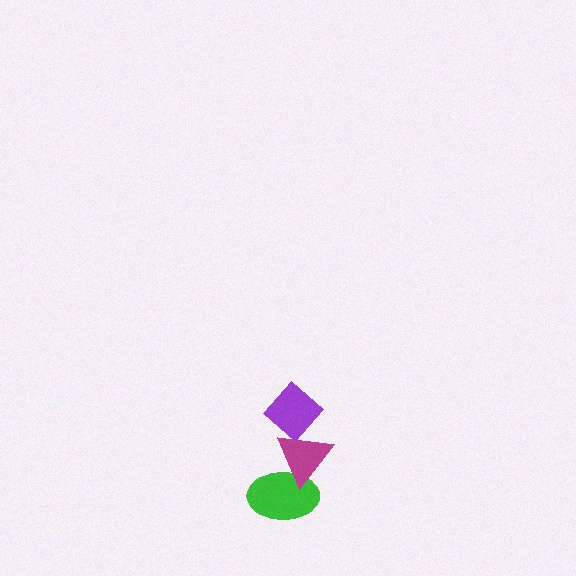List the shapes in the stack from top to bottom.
From top to bottom: the purple diamond, the magenta triangle, the green ellipse.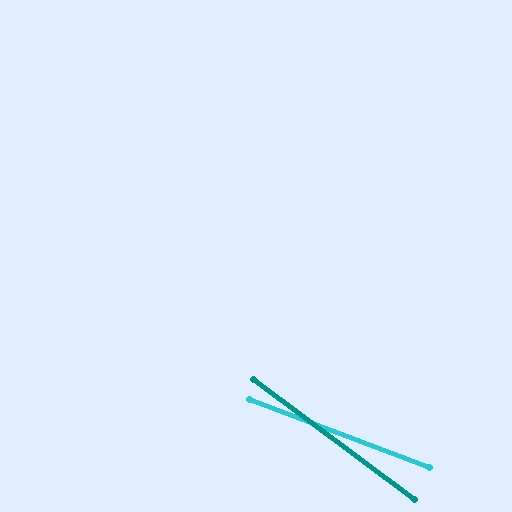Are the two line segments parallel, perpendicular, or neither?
Neither parallel nor perpendicular — they differ by about 16°.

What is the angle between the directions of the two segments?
Approximately 16 degrees.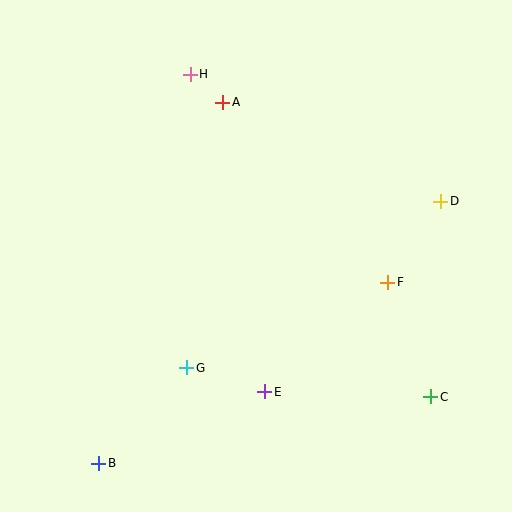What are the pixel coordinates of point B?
Point B is at (99, 463).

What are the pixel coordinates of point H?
Point H is at (190, 74).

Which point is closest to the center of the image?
Point G at (187, 368) is closest to the center.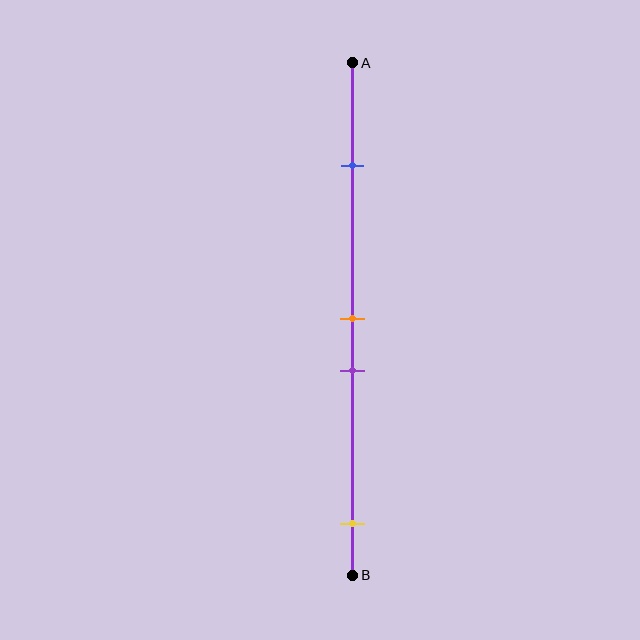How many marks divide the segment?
There are 4 marks dividing the segment.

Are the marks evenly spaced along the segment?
No, the marks are not evenly spaced.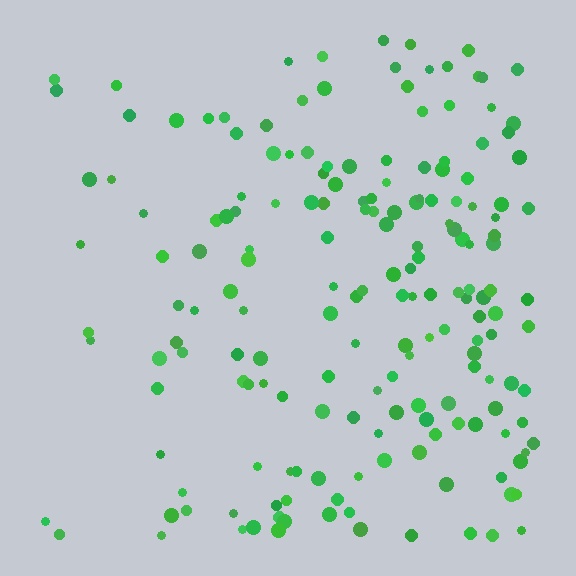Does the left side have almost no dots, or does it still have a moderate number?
Still a moderate number, just noticeably fewer than the right.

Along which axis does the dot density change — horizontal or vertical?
Horizontal.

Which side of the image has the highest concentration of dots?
The right.